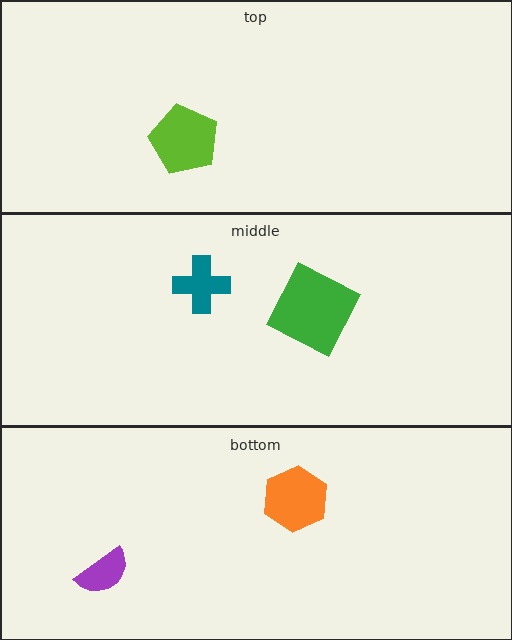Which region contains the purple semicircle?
The bottom region.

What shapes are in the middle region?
The green square, the teal cross.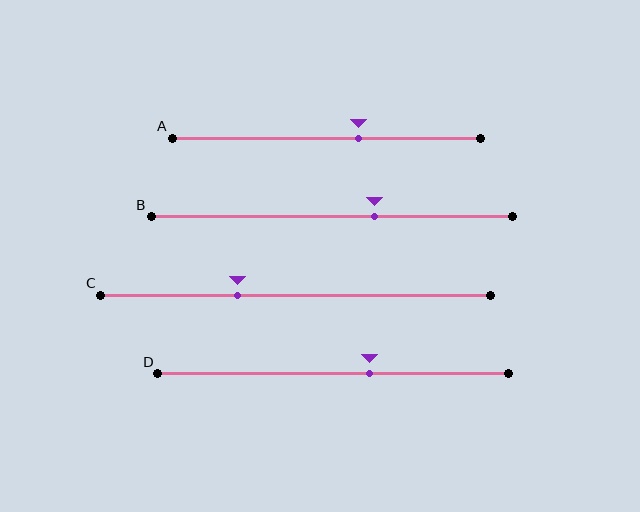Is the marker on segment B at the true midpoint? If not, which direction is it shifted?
No, the marker on segment B is shifted to the right by about 12% of the segment length.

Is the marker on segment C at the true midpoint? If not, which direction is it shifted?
No, the marker on segment C is shifted to the left by about 15% of the segment length.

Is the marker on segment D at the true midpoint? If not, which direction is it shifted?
No, the marker on segment D is shifted to the right by about 10% of the segment length.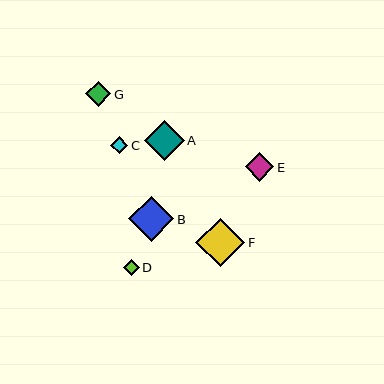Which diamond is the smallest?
Diamond D is the smallest with a size of approximately 16 pixels.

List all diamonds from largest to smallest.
From largest to smallest: F, B, A, E, G, C, D.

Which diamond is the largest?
Diamond F is the largest with a size of approximately 49 pixels.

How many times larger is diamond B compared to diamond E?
Diamond B is approximately 1.6 times the size of diamond E.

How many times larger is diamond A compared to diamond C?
Diamond A is approximately 2.3 times the size of diamond C.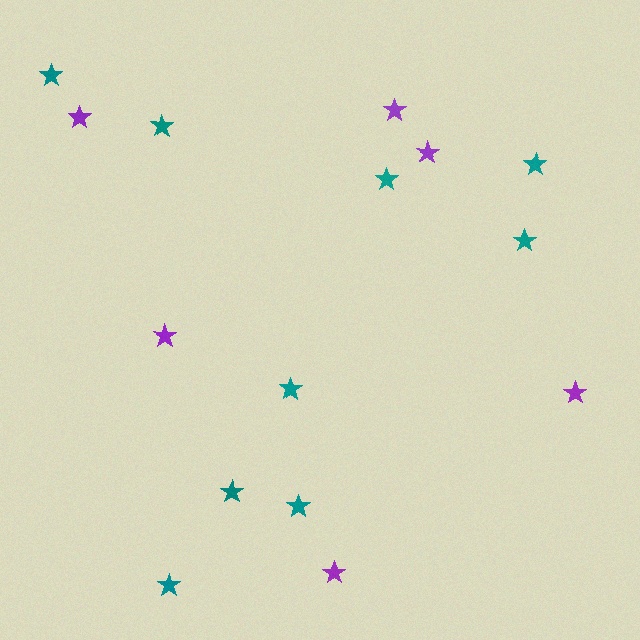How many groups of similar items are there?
There are 2 groups: one group of purple stars (6) and one group of teal stars (9).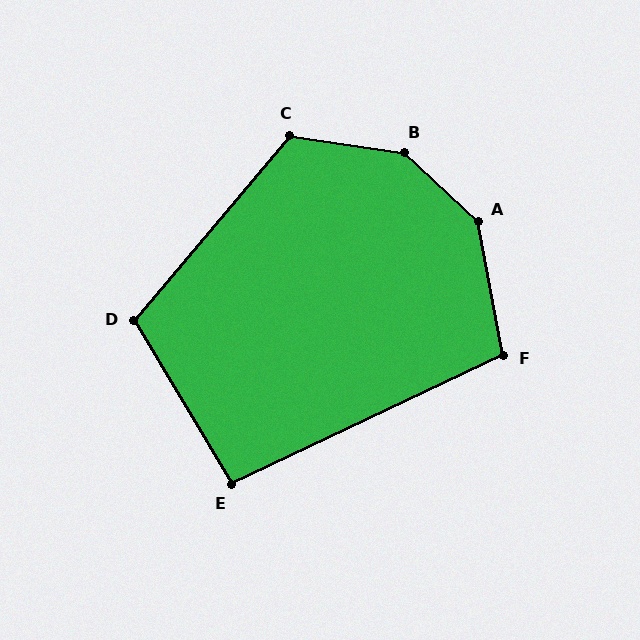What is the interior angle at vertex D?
Approximately 109 degrees (obtuse).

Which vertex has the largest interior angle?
B, at approximately 146 degrees.